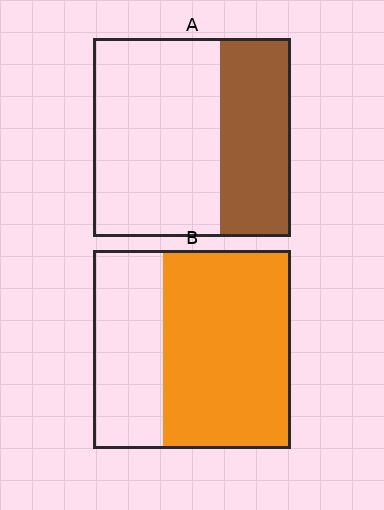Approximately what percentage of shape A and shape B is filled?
A is approximately 35% and B is approximately 65%.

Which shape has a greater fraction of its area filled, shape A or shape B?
Shape B.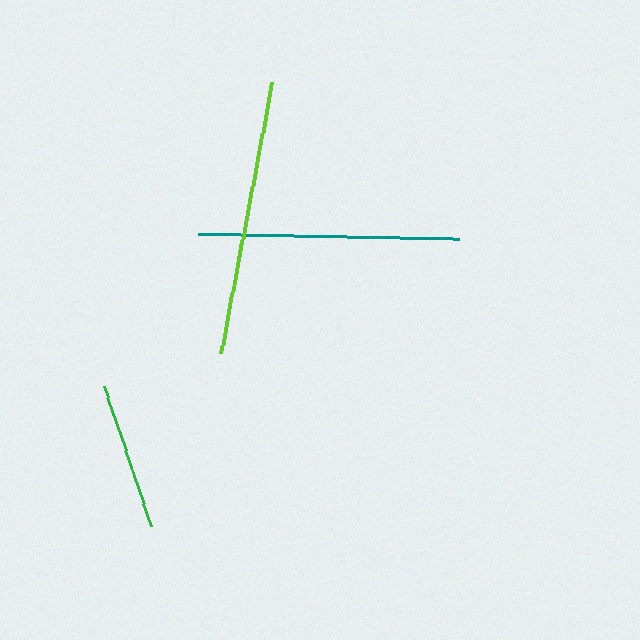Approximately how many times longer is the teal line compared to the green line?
The teal line is approximately 1.8 times the length of the green line.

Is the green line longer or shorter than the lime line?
The lime line is longer than the green line.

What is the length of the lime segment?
The lime segment is approximately 275 pixels long.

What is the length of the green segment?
The green segment is approximately 148 pixels long.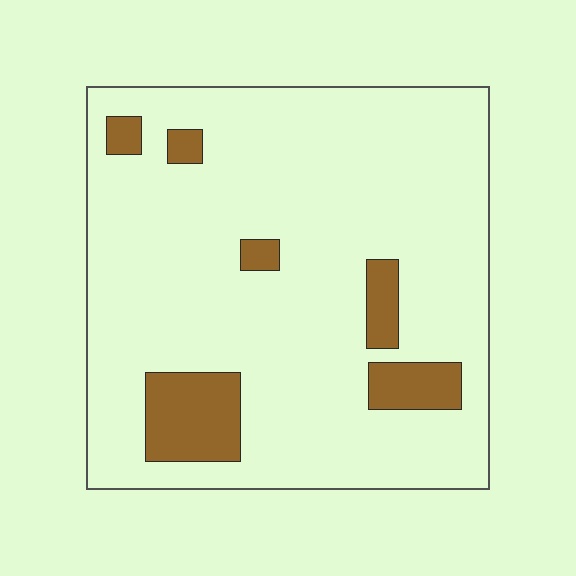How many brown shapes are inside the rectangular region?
6.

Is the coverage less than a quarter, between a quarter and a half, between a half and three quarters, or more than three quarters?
Less than a quarter.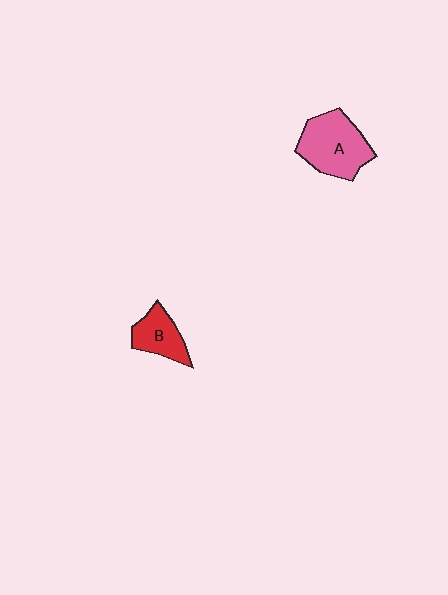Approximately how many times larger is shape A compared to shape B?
Approximately 1.7 times.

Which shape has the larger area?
Shape A (pink).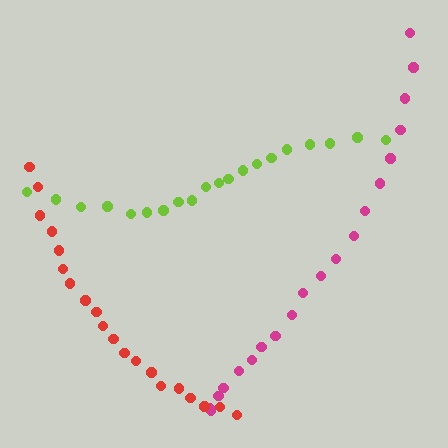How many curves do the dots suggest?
There are 3 distinct paths.